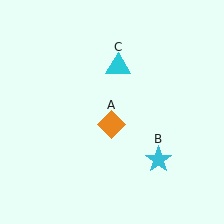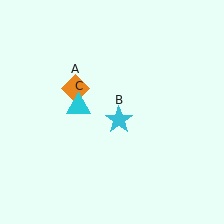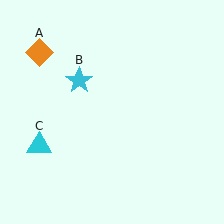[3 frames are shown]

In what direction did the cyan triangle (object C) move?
The cyan triangle (object C) moved down and to the left.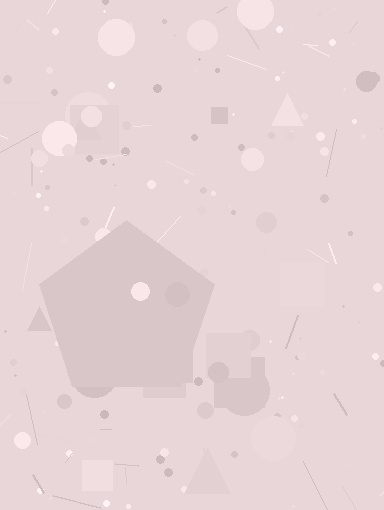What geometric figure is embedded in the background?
A pentagon is embedded in the background.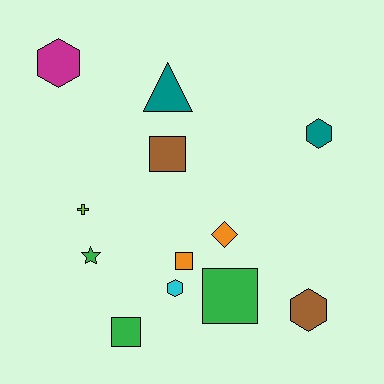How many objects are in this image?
There are 12 objects.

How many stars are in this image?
There is 1 star.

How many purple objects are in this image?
There are no purple objects.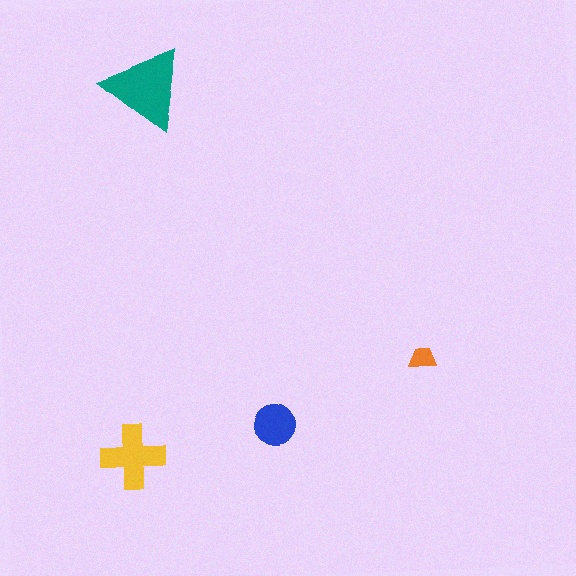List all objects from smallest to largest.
The orange trapezoid, the blue circle, the yellow cross, the teal triangle.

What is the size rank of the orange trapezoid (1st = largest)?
4th.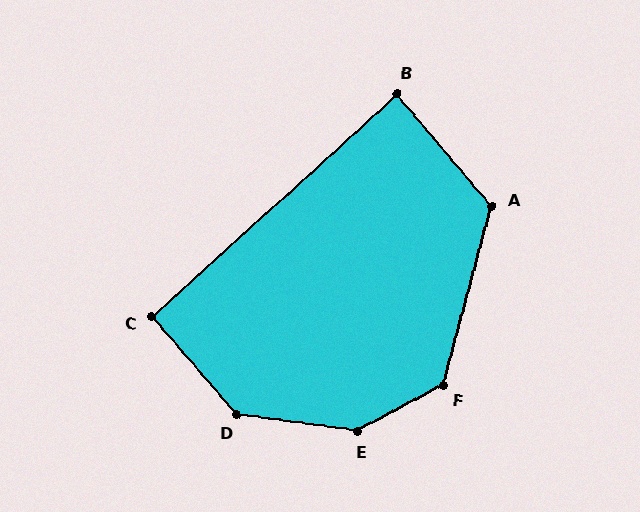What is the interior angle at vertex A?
Approximately 124 degrees (obtuse).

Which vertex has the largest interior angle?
E, at approximately 144 degrees.